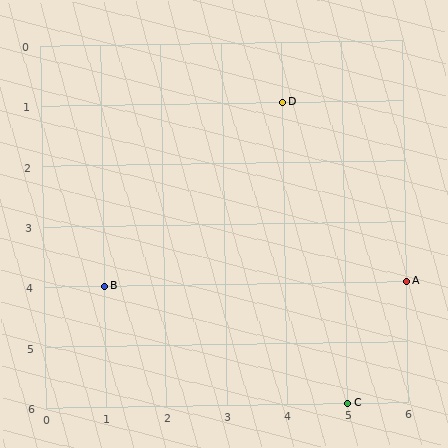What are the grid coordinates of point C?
Point C is at grid coordinates (5, 6).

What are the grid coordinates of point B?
Point B is at grid coordinates (1, 4).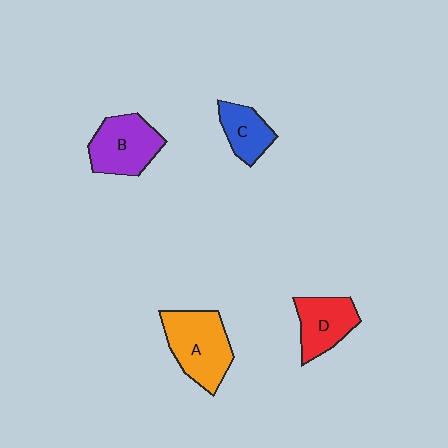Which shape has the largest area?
Shape A (orange).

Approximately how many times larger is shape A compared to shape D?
Approximately 1.4 times.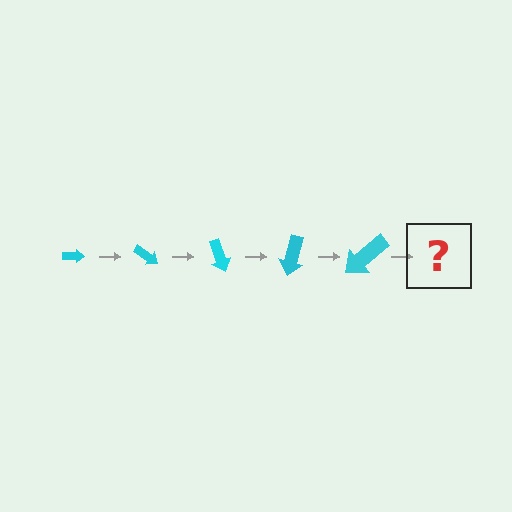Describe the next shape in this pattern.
It should be an arrow, larger than the previous one and rotated 175 degrees from the start.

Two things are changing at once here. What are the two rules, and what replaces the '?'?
The two rules are that the arrow grows larger each step and it rotates 35 degrees each step. The '?' should be an arrow, larger than the previous one and rotated 175 degrees from the start.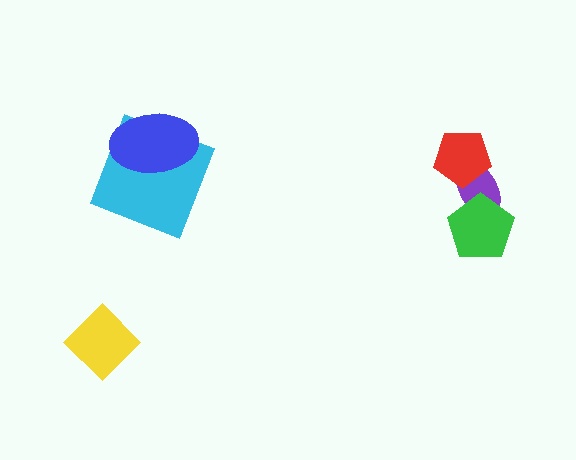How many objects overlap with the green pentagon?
1 object overlaps with the green pentagon.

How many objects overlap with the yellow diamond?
0 objects overlap with the yellow diamond.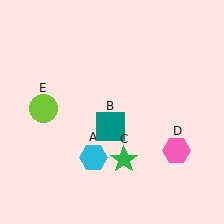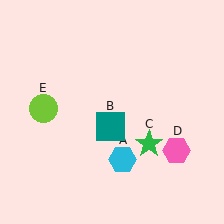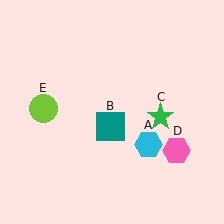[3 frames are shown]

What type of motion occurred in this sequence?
The cyan hexagon (object A), green star (object C) rotated counterclockwise around the center of the scene.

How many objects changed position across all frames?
2 objects changed position: cyan hexagon (object A), green star (object C).